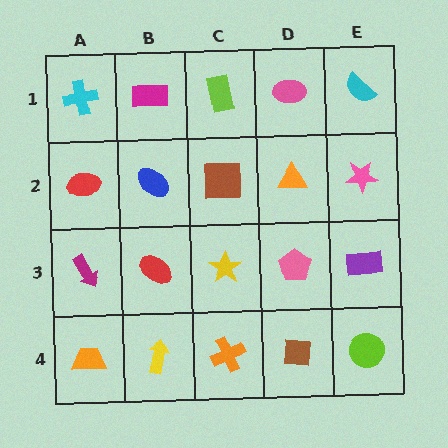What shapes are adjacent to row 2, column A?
A cyan cross (row 1, column A), a magenta arrow (row 3, column A), a blue ellipse (row 2, column B).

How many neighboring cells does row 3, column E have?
3.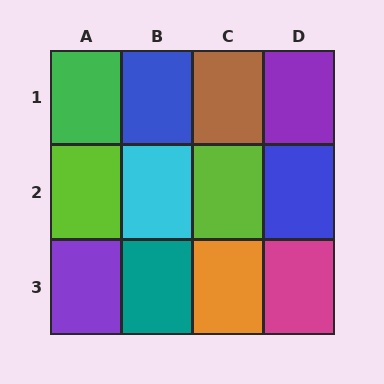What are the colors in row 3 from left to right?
Purple, teal, orange, magenta.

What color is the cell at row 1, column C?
Brown.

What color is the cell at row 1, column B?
Blue.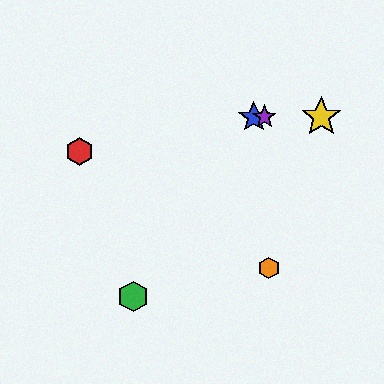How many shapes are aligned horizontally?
3 shapes (the blue star, the yellow star, the purple star) are aligned horizontally.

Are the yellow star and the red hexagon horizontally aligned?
No, the yellow star is at y≈117 and the red hexagon is at y≈151.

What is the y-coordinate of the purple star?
The purple star is at y≈117.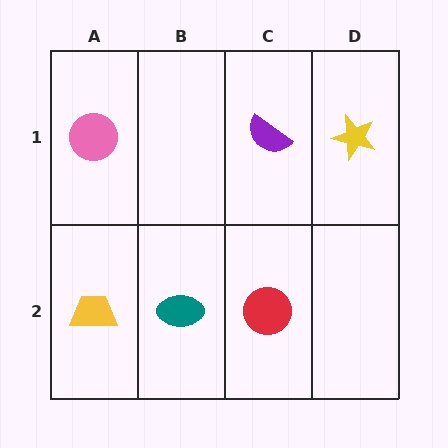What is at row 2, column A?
A yellow trapezoid.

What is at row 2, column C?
A red circle.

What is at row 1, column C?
A purple semicircle.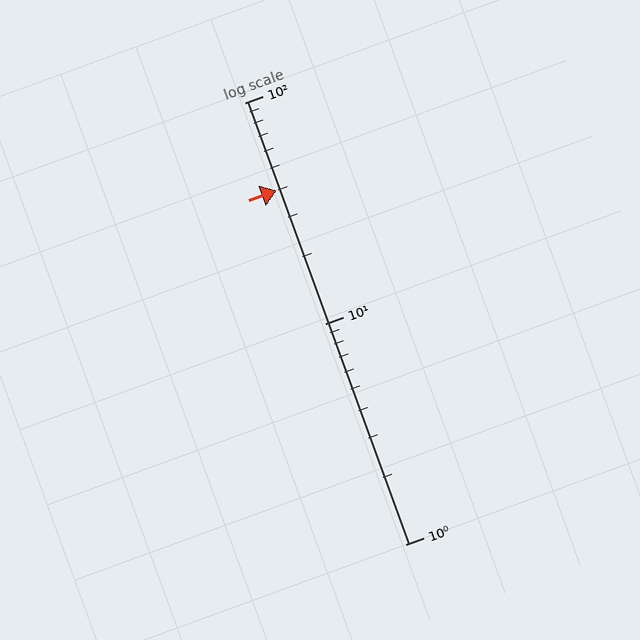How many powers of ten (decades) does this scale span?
The scale spans 2 decades, from 1 to 100.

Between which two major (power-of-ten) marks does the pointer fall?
The pointer is between 10 and 100.